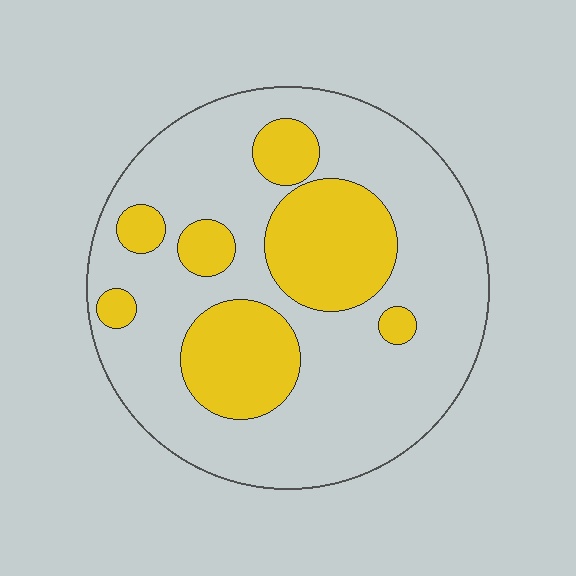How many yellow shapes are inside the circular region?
7.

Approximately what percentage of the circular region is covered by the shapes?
Approximately 30%.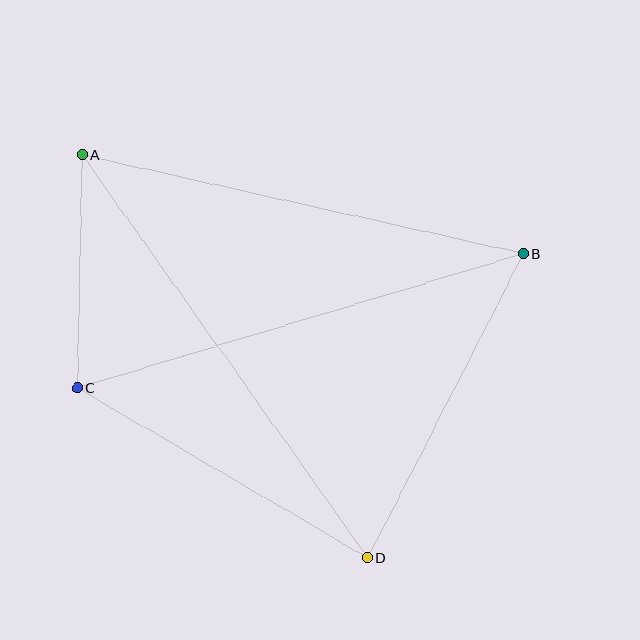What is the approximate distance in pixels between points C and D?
The distance between C and D is approximately 337 pixels.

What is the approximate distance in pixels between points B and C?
The distance between B and C is approximately 466 pixels.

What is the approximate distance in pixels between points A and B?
The distance between A and B is approximately 452 pixels.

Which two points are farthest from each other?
Points A and D are farthest from each other.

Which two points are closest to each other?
Points A and C are closest to each other.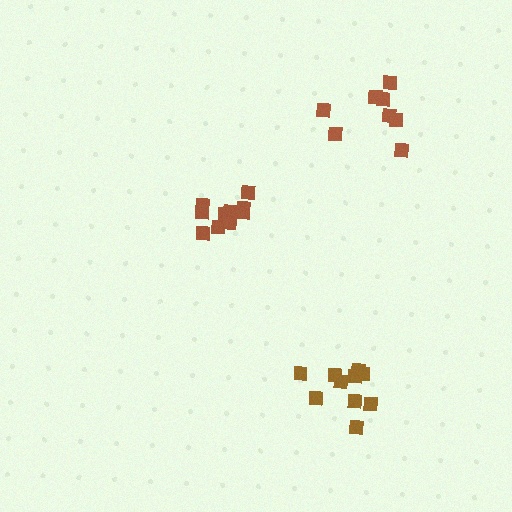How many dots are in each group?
Group 1: 10 dots, Group 2: 8 dots, Group 3: 10 dots (28 total).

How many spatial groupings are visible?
There are 3 spatial groupings.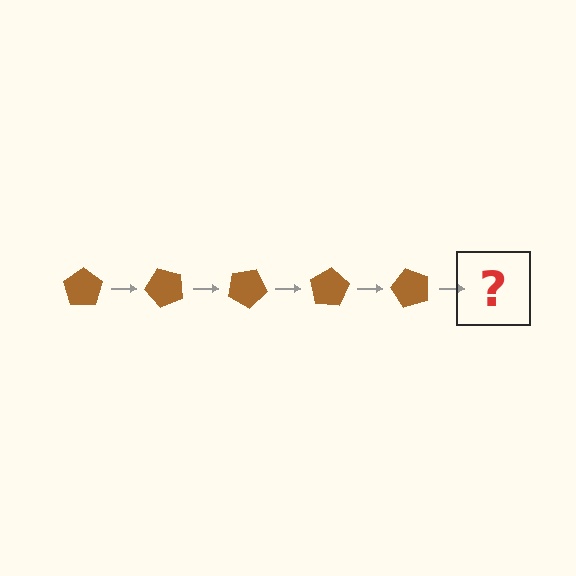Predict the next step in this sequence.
The next step is a brown pentagon rotated 250 degrees.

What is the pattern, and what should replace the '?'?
The pattern is that the pentagon rotates 50 degrees each step. The '?' should be a brown pentagon rotated 250 degrees.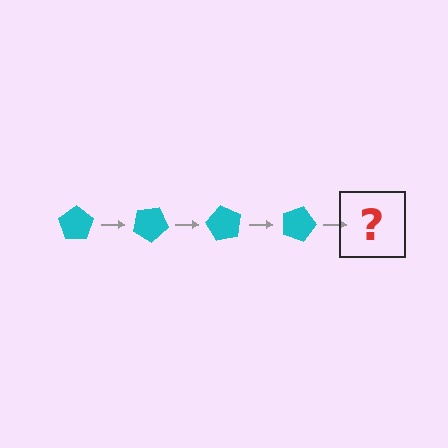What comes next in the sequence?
The next element should be a cyan pentagon rotated 120 degrees.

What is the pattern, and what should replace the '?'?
The pattern is that the pentagon rotates 30 degrees each step. The '?' should be a cyan pentagon rotated 120 degrees.